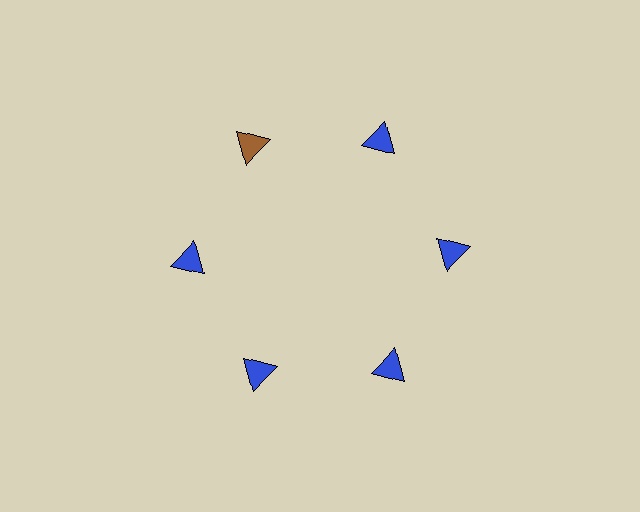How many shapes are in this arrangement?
There are 6 shapes arranged in a ring pattern.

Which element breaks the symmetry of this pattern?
The brown triangle at roughly the 11 o'clock position breaks the symmetry. All other shapes are blue triangles.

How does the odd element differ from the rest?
It has a different color: brown instead of blue.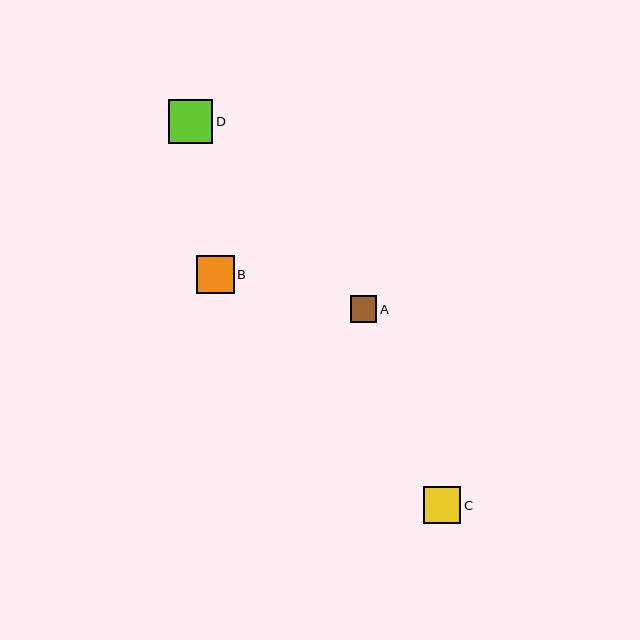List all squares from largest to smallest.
From largest to smallest: D, B, C, A.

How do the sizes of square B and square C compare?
Square B and square C are approximately the same size.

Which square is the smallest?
Square A is the smallest with a size of approximately 27 pixels.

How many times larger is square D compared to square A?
Square D is approximately 1.7 times the size of square A.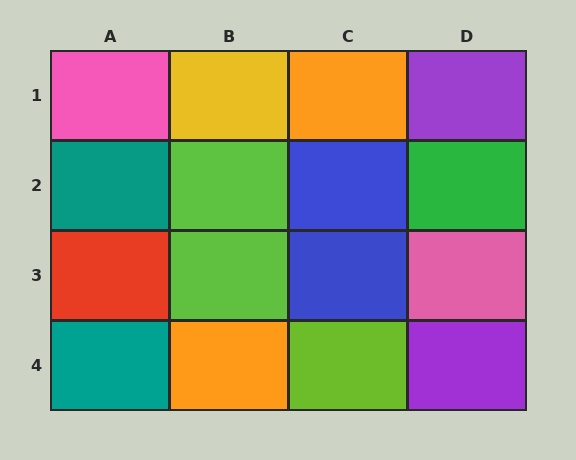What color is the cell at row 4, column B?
Orange.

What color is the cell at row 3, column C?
Blue.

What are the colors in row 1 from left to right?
Pink, yellow, orange, purple.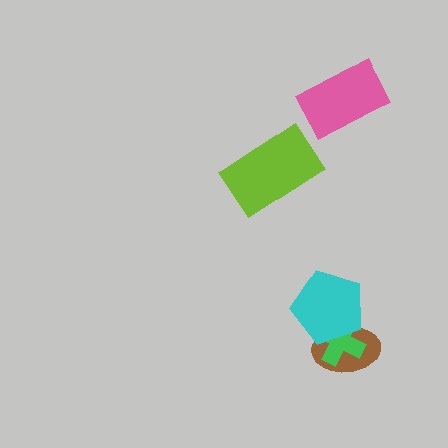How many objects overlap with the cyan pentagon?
2 objects overlap with the cyan pentagon.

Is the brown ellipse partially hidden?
Yes, it is partially covered by another shape.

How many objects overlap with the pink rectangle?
0 objects overlap with the pink rectangle.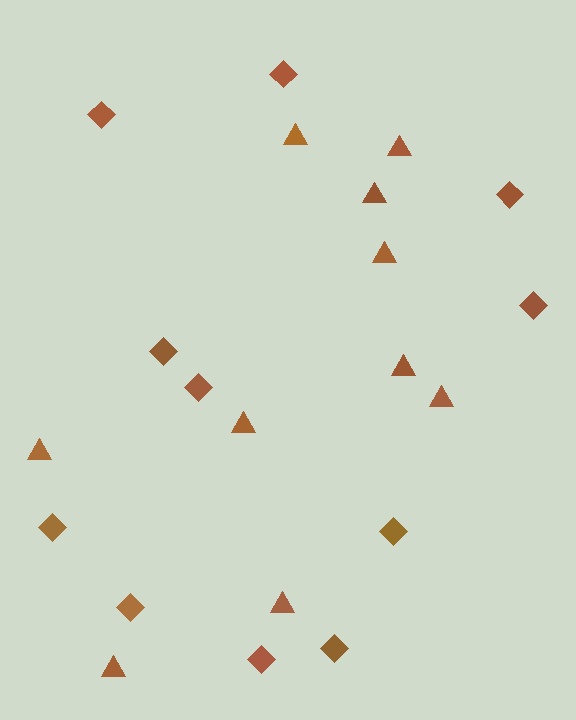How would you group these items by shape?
There are 2 groups: one group of diamonds (11) and one group of triangles (10).